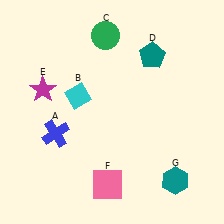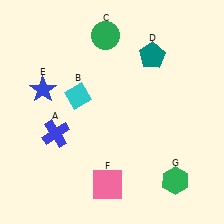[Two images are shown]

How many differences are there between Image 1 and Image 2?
There are 2 differences between the two images.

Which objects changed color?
E changed from magenta to blue. G changed from teal to green.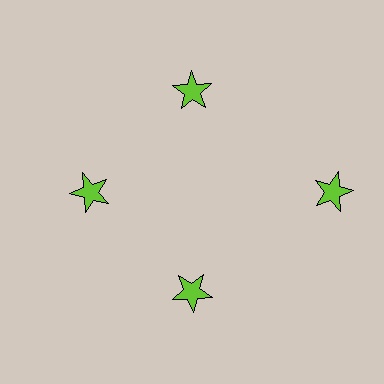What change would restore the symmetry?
The symmetry would be restored by moving it inward, back onto the ring so that all 4 stars sit at equal angles and equal distance from the center.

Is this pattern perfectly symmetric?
No. The 4 lime stars are arranged in a ring, but one element near the 3 o'clock position is pushed outward from the center, breaking the 4-fold rotational symmetry.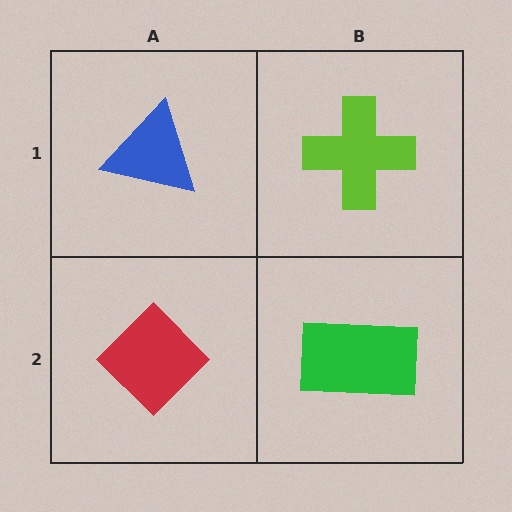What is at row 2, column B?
A green rectangle.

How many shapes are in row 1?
2 shapes.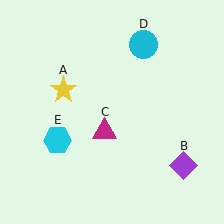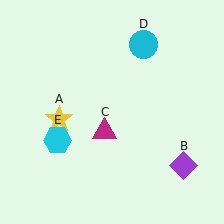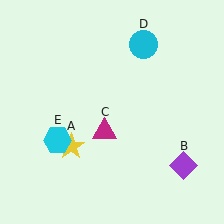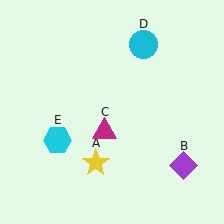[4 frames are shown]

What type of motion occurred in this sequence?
The yellow star (object A) rotated counterclockwise around the center of the scene.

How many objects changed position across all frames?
1 object changed position: yellow star (object A).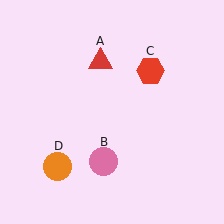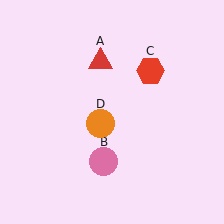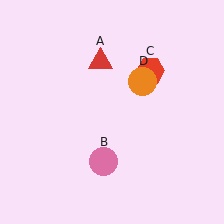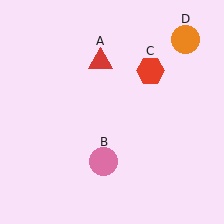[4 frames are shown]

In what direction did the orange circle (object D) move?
The orange circle (object D) moved up and to the right.